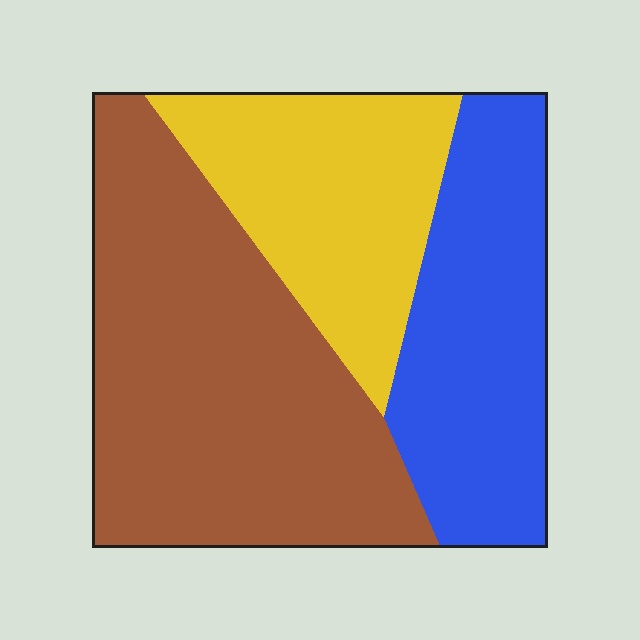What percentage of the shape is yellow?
Yellow takes up about one quarter (1/4) of the shape.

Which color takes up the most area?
Brown, at roughly 45%.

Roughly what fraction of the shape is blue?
Blue takes up about one quarter (1/4) of the shape.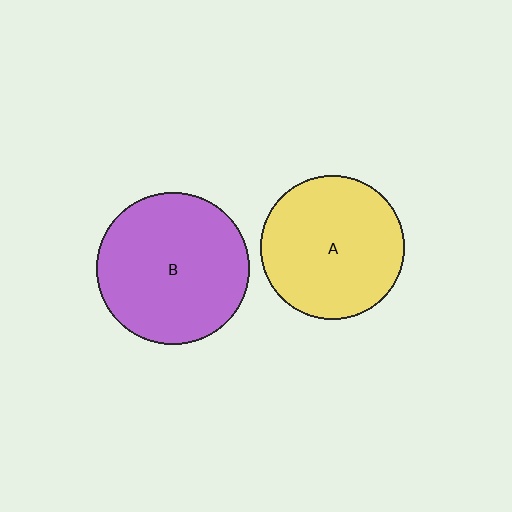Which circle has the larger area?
Circle B (purple).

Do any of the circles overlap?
No, none of the circles overlap.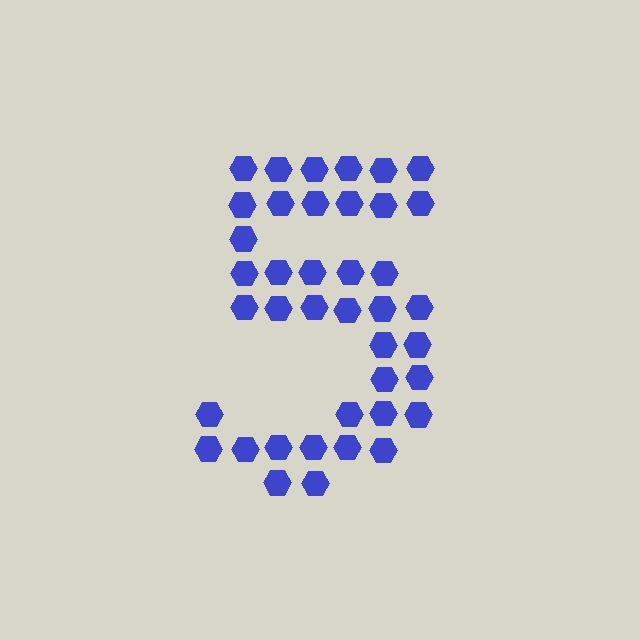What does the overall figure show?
The overall figure shows the digit 5.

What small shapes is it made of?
It is made of small hexagons.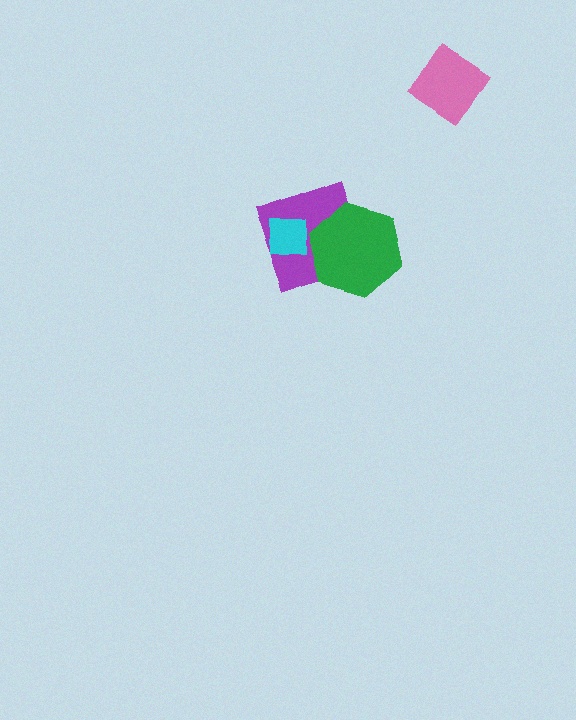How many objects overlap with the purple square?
2 objects overlap with the purple square.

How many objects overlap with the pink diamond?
0 objects overlap with the pink diamond.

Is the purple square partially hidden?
Yes, it is partially covered by another shape.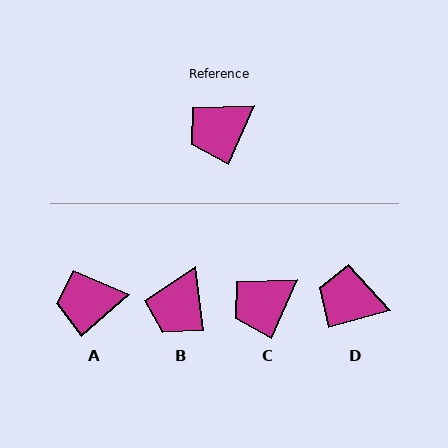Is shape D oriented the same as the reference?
No, it is off by about 50 degrees.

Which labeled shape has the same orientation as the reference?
C.